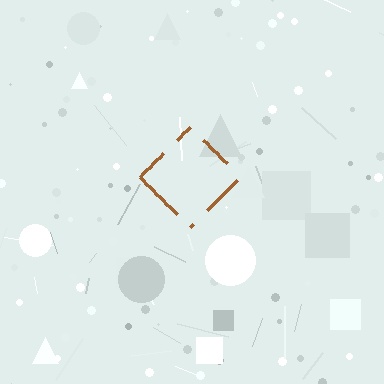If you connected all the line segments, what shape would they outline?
They would outline a diamond.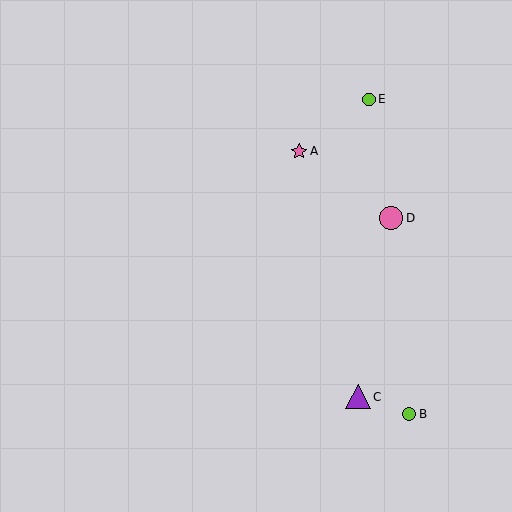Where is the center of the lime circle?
The center of the lime circle is at (409, 414).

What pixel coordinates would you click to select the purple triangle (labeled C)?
Click at (358, 397) to select the purple triangle C.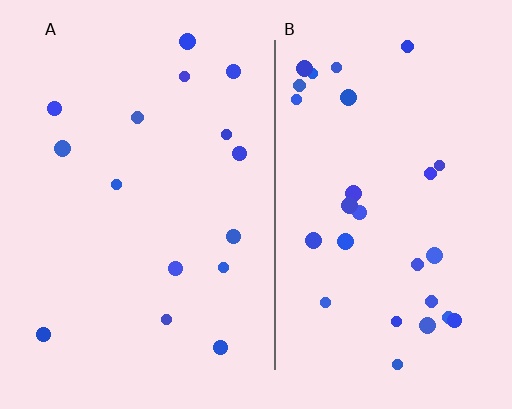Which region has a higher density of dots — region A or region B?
B (the right).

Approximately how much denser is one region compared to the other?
Approximately 1.8× — region B over region A.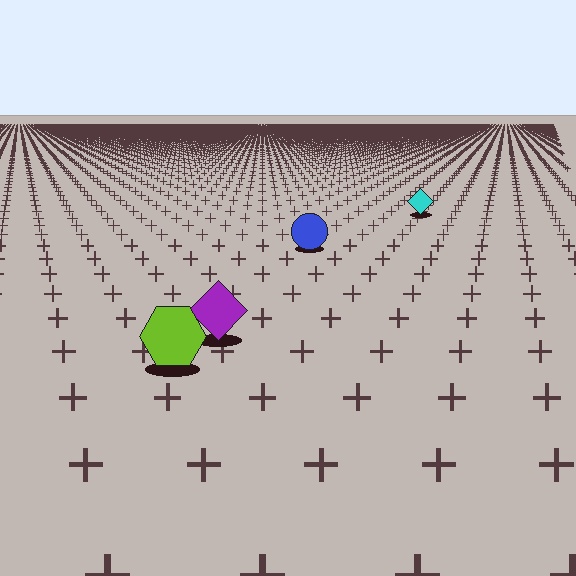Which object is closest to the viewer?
The lime hexagon is closest. The texture marks near it are larger and more spread out.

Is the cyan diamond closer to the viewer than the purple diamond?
No. The purple diamond is closer — you can tell from the texture gradient: the ground texture is coarser near it.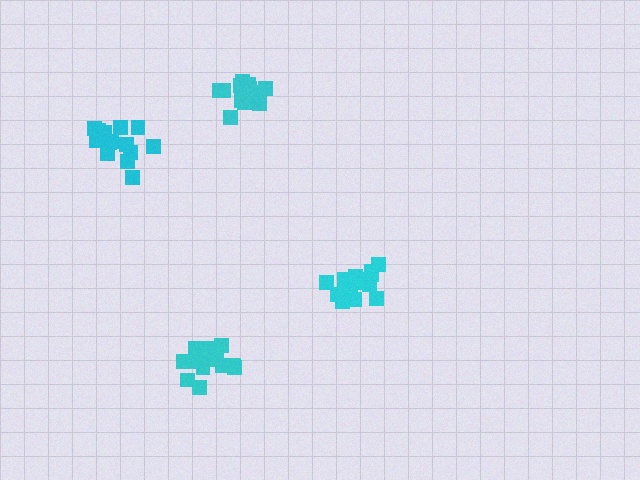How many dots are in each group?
Group 1: 17 dots, Group 2: 14 dots, Group 3: 17 dots, Group 4: 15 dots (63 total).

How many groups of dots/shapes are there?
There are 4 groups.